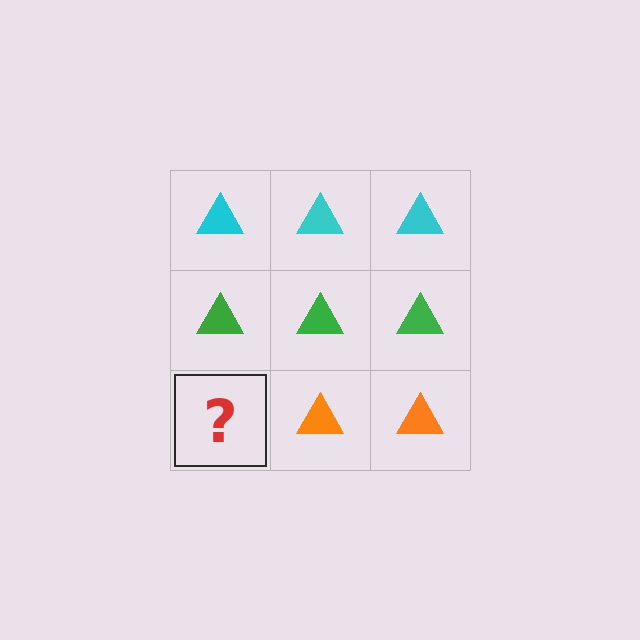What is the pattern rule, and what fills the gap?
The rule is that each row has a consistent color. The gap should be filled with an orange triangle.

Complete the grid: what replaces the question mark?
The question mark should be replaced with an orange triangle.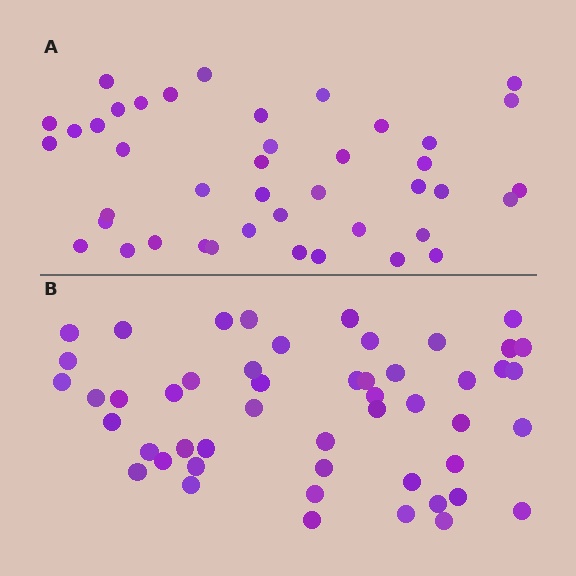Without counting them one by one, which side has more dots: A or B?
Region B (the bottom region) has more dots.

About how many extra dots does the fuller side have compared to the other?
Region B has roughly 8 or so more dots than region A.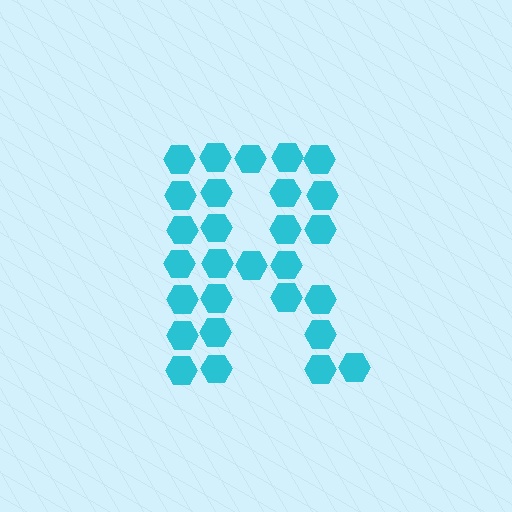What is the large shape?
The large shape is the letter R.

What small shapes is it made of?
It is made of small hexagons.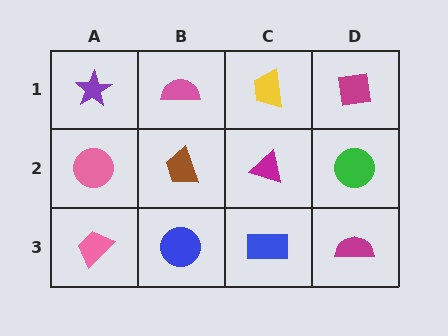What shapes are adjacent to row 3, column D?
A green circle (row 2, column D), a blue rectangle (row 3, column C).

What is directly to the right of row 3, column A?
A blue circle.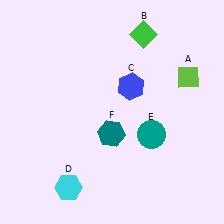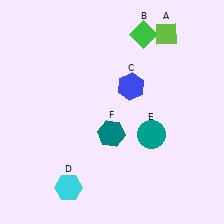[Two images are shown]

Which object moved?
The lime diamond (A) moved up.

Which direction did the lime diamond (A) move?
The lime diamond (A) moved up.